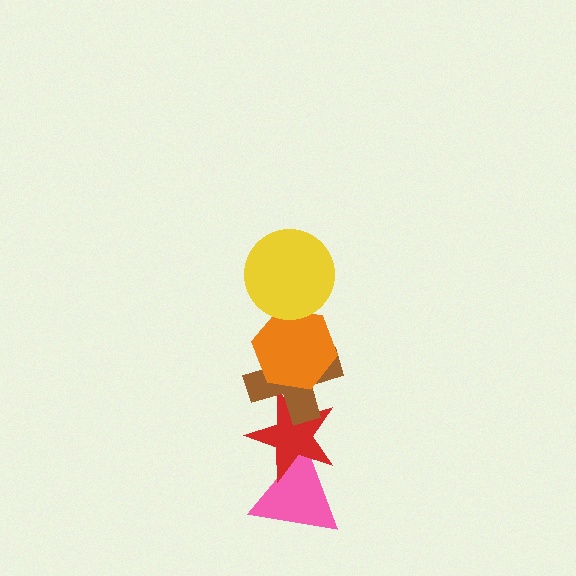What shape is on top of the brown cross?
The orange hexagon is on top of the brown cross.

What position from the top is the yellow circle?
The yellow circle is 1st from the top.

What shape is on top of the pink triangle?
The red star is on top of the pink triangle.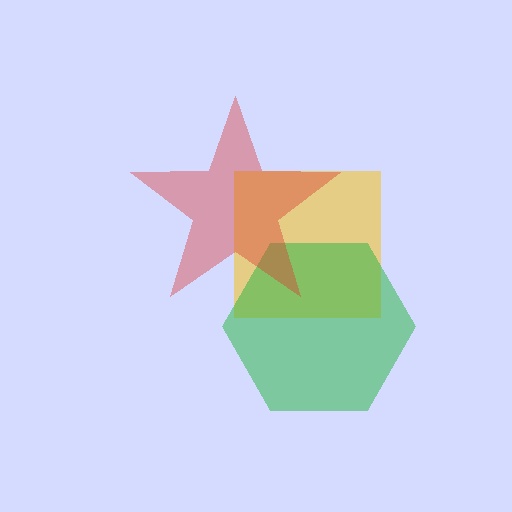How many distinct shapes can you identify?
There are 3 distinct shapes: a yellow square, a green hexagon, a red star.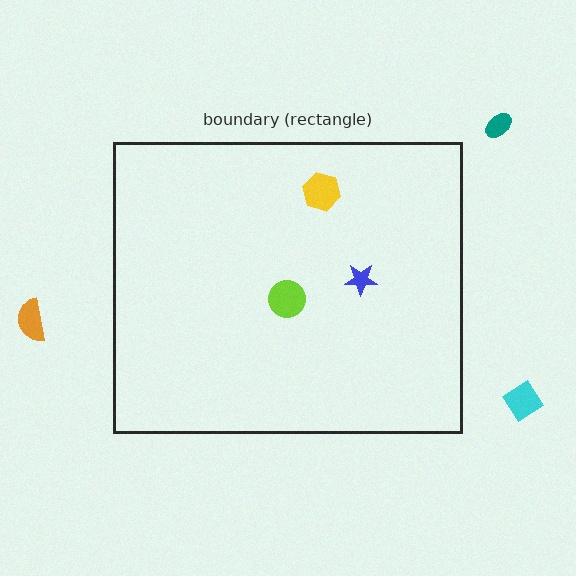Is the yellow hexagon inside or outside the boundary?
Inside.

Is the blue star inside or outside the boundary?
Inside.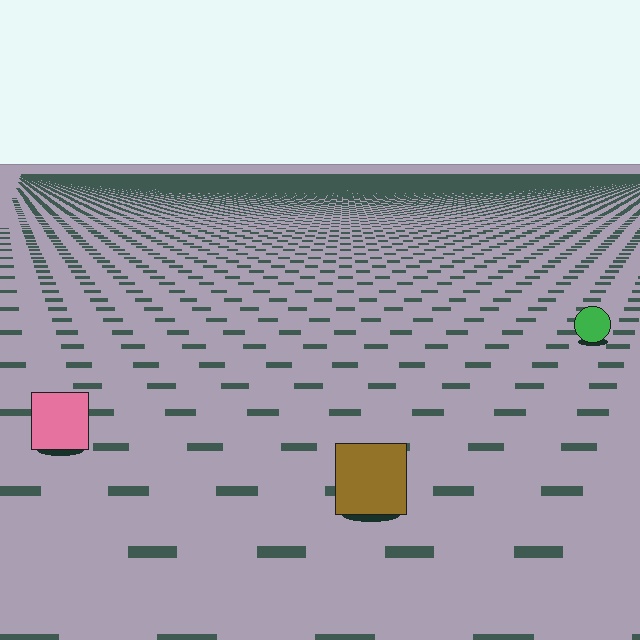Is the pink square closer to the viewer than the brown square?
No. The brown square is closer — you can tell from the texture gradient: the ground texture is coarser near it.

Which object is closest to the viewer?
The brown square is closest. The texture marks near it are larger and more spread out.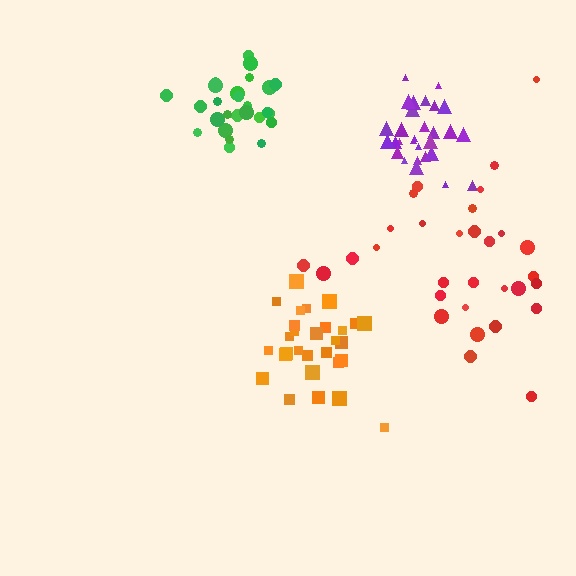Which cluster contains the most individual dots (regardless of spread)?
Red (31).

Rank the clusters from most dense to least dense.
purple, green, orange, red.